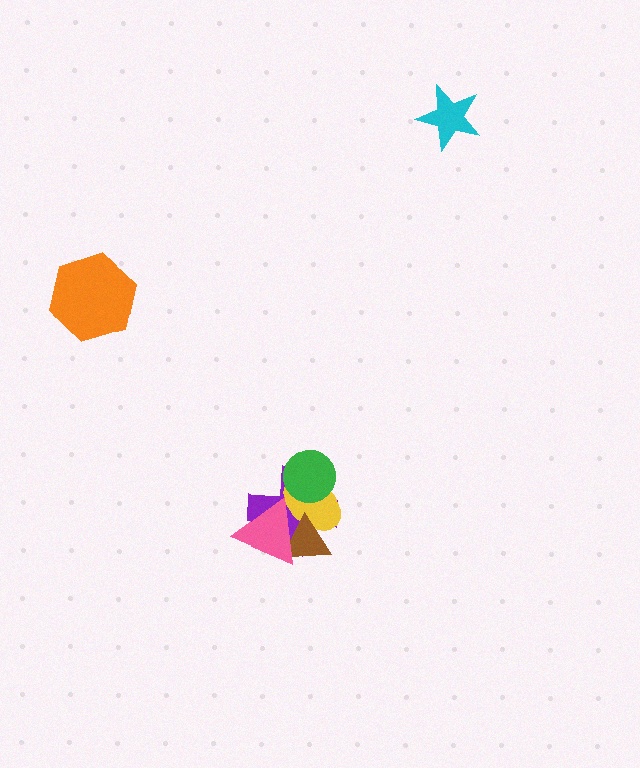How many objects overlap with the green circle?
2 objects overlap with the green circle.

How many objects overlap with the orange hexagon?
0 objects overlap with the orange hexagon.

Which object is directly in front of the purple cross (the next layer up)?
The yellow ellipse is directly in front of the purple cross.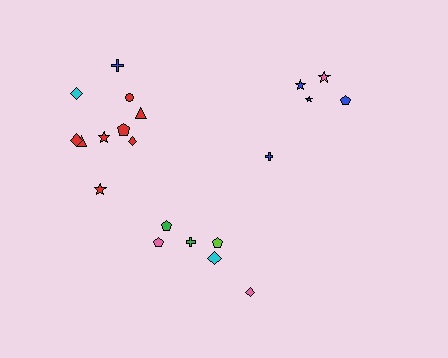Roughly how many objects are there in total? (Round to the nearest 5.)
Roughly 20 objects in total.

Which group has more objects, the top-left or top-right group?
The top-left group.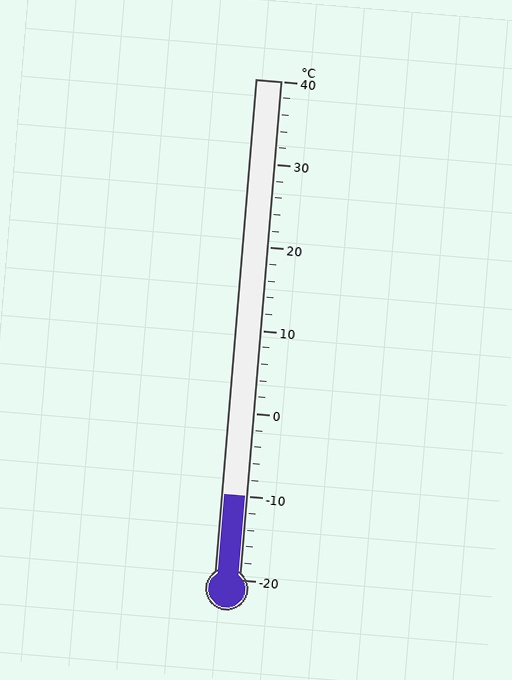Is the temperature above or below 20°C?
The temperature is below 20°C.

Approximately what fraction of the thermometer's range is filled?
The thermometer is filled to approximately 15% of its range.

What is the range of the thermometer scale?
The thermometer scale ranges from -20°C to 40°C.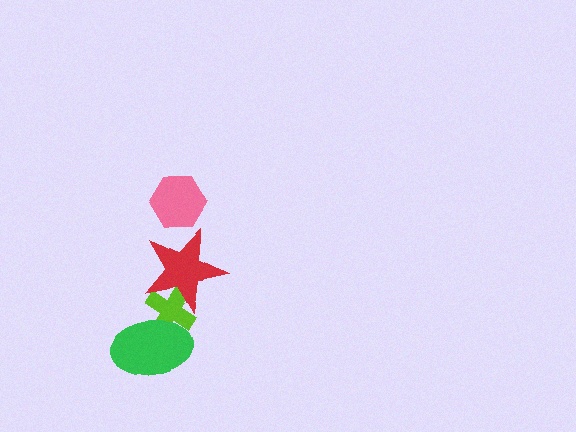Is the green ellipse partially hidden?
No, no other shape covers it.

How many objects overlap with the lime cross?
2 objects overlap with the lime cross.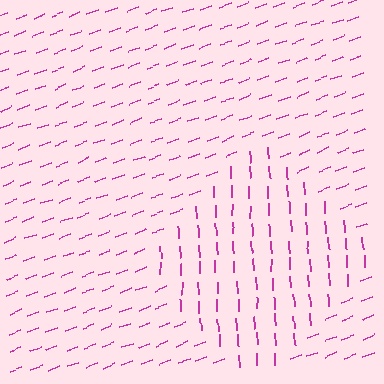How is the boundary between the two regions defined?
The boundary is defined purely by a change in line orientation (approximately 72 degrees difference). All lines are the same color and thickness.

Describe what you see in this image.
The image is filled with small magenta line segments. A diamond region in the image has lines oriented differently from the surrounding lines, creating a visible texture boundary.